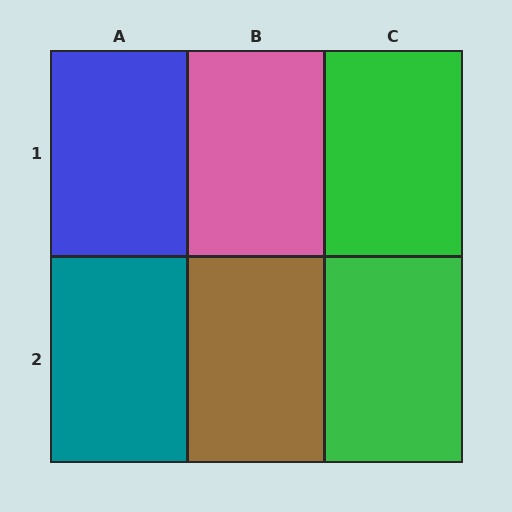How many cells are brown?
1 cell is brown.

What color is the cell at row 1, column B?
Pink.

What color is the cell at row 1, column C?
Green.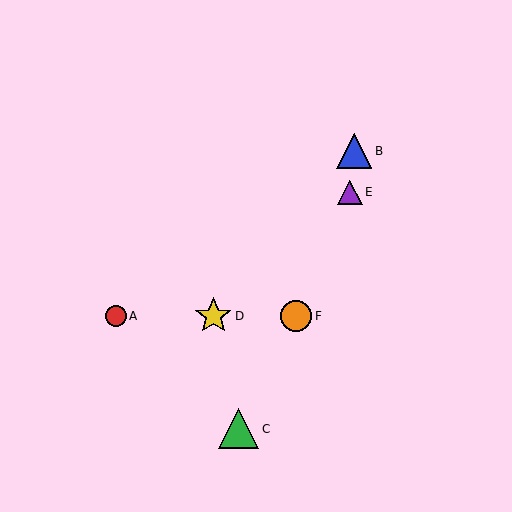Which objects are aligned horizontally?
Objects A, D, F are aligned horizontally.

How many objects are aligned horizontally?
3 objects (A, D, F) are aligned horizontally.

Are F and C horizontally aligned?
No, F is at y≈316 and C is at y≈429.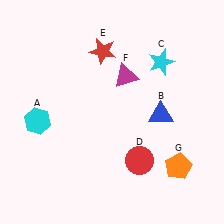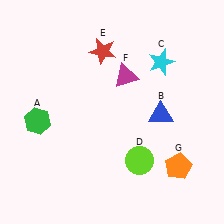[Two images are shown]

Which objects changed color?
A changed from cyan to green. D changed from red to lime.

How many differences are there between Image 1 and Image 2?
There are 2 differences between the two images.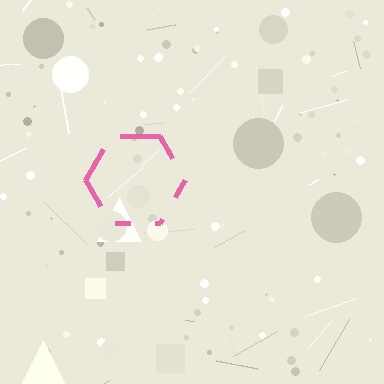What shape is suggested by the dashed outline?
The dashed outline suggests a hexagon.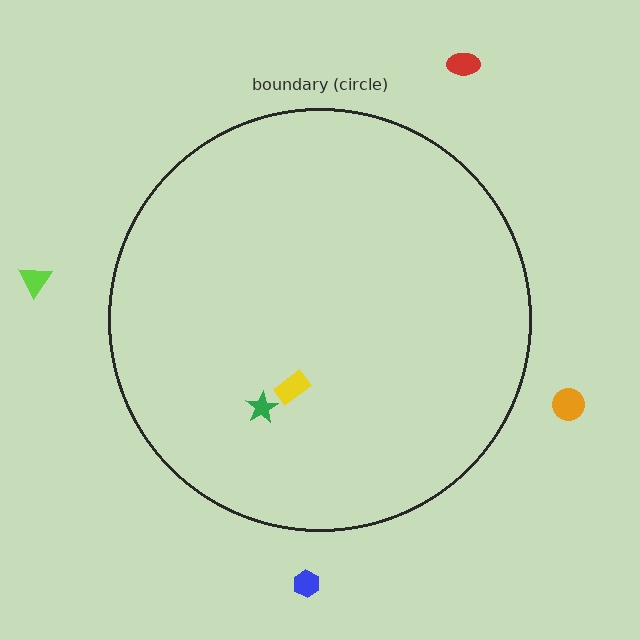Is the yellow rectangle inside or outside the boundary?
Inside.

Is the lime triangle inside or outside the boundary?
Outside.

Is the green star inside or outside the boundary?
Inside.